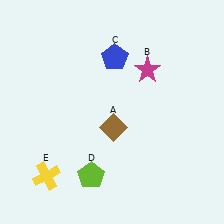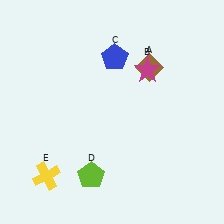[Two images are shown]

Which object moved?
The brown diamond (A) moved up.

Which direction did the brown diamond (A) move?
The brown diamond (A) moved up.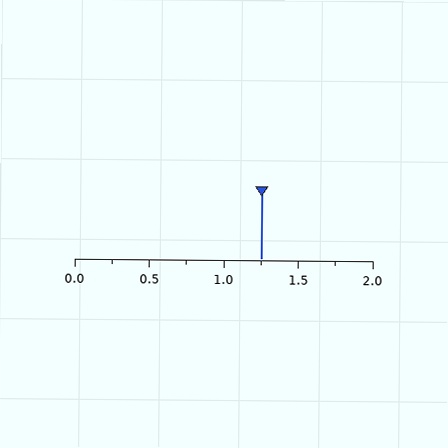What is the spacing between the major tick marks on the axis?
The major ticks are spaced 0.5 apart.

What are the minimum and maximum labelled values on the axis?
The axis runs from 0.0 to 2.0.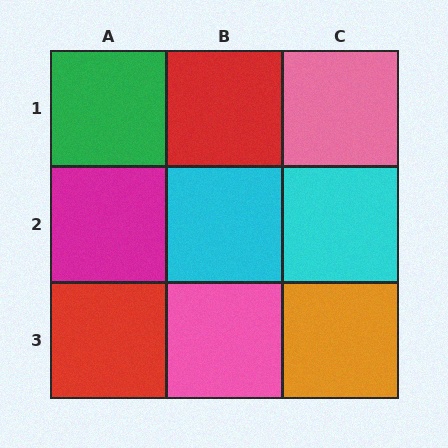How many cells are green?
1 cell is green.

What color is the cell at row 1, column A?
Green.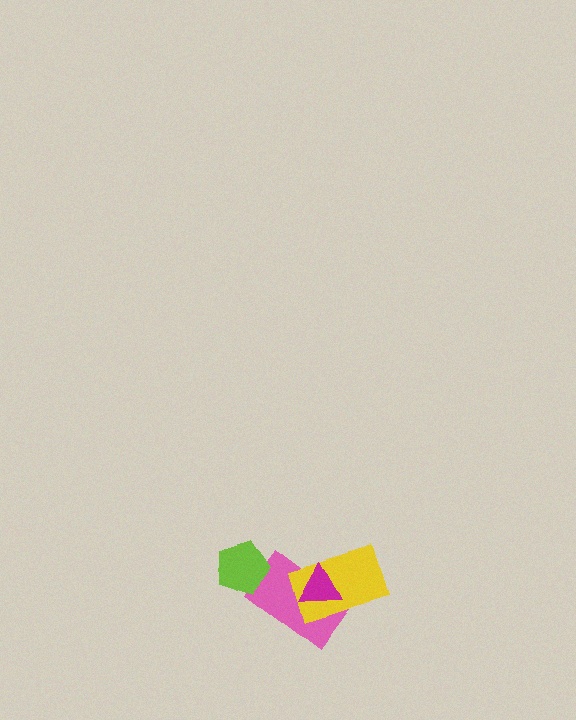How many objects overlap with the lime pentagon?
1 object overlaps with the lime pentagon.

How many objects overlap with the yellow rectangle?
2 objects overlap with the yellow rectangle.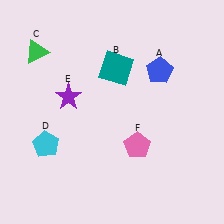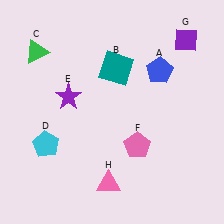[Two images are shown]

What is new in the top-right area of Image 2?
A purple diamond (G) was added in the top-right area of Image 2.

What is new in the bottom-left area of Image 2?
A pink triangle (H) was added in the bottom-left area of Image 2.